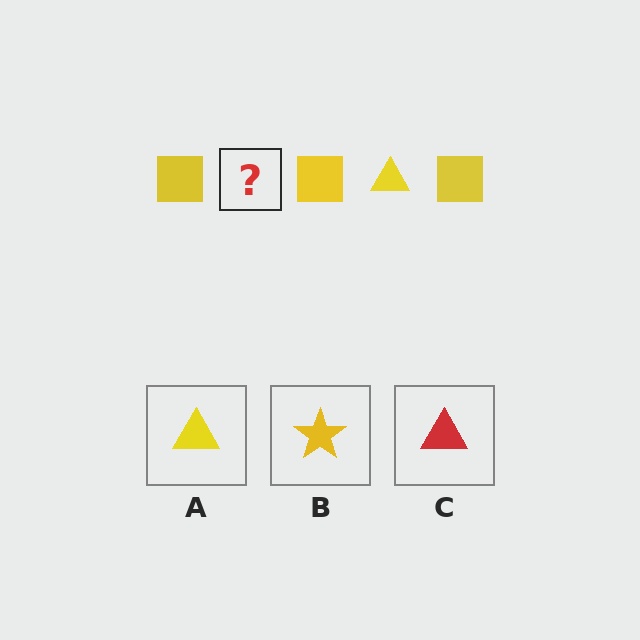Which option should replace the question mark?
Option A.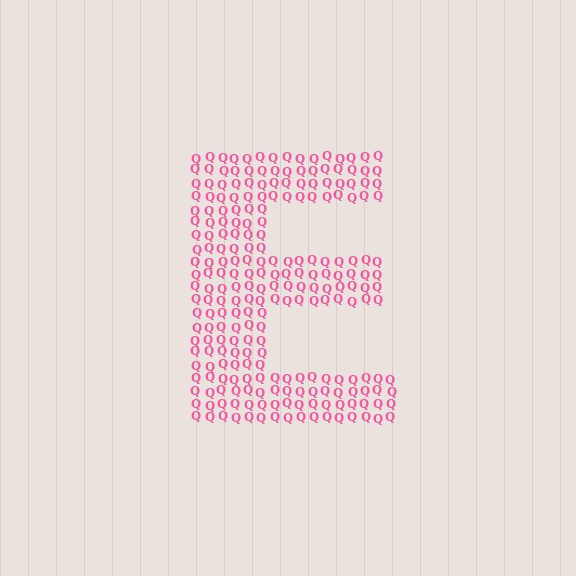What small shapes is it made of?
It is made of small letter Q's.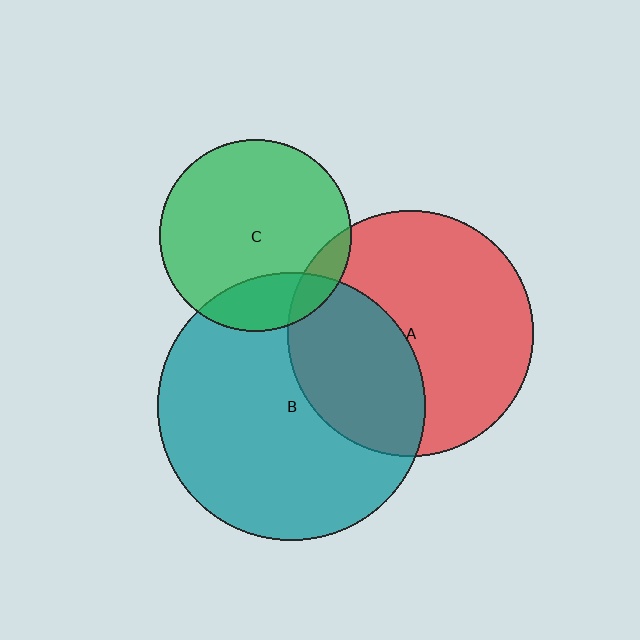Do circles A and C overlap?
Yes.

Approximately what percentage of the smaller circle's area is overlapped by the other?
Approximately 10%.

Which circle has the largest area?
Circle B (teal).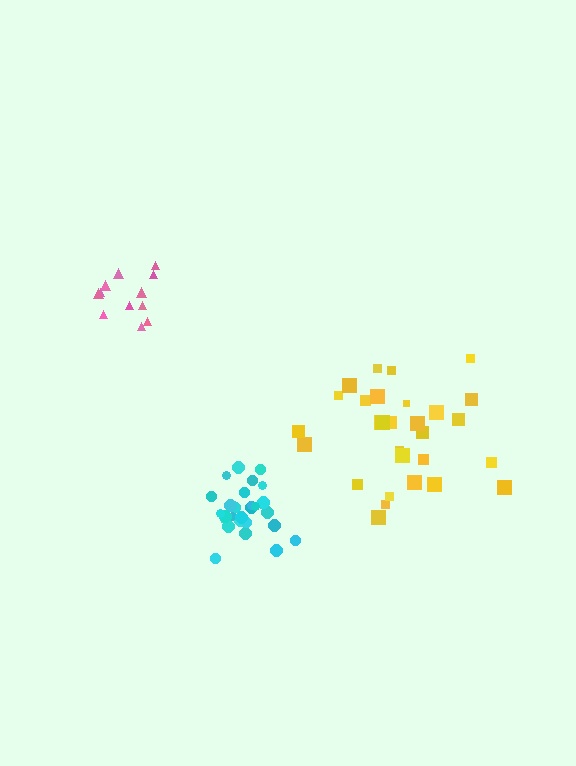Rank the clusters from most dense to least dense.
cyan, pink, yellow.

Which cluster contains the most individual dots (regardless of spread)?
Cyan (31).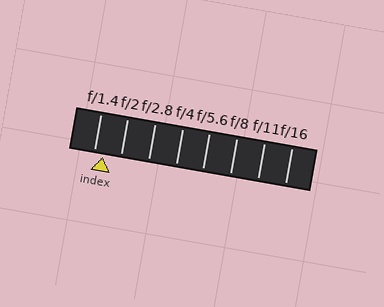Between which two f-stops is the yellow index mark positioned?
The index mark is between f/1.4 and f/2.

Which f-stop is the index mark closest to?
The index mark is closest to f/1.4.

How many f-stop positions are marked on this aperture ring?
There are 8 f-stop positions marked.